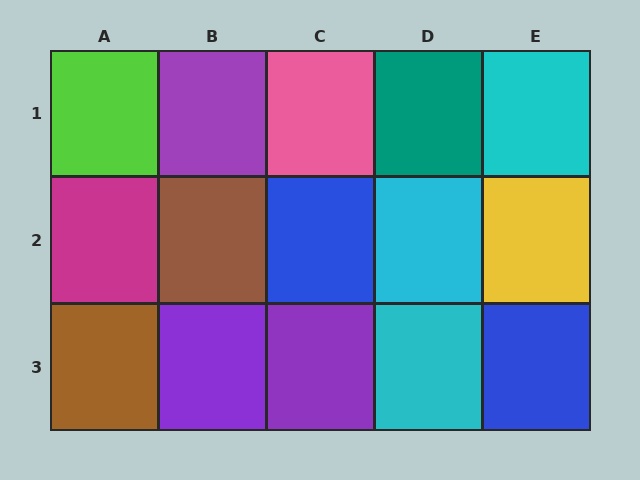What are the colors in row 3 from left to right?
Brown, purple, purple, cyan, blue.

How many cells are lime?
1 cell is lime.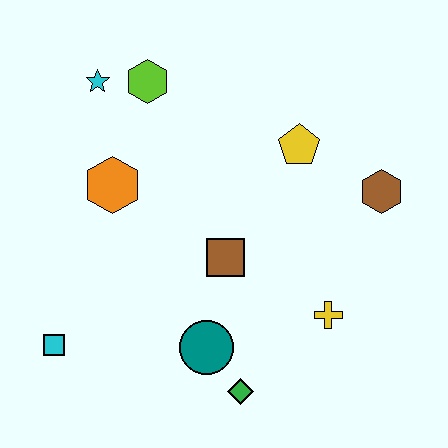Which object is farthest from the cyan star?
The green diamond is farthest from the cyan star.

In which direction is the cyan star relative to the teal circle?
The cyan star is above the teal circle.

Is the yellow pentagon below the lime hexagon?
Yes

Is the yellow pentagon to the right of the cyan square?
Yes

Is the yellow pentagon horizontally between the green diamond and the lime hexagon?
No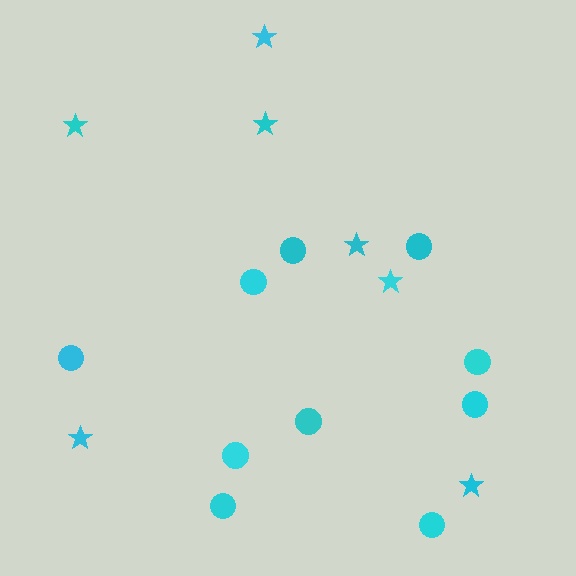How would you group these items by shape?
There are 2 groups: one group of stars (7) and one group of circles (10).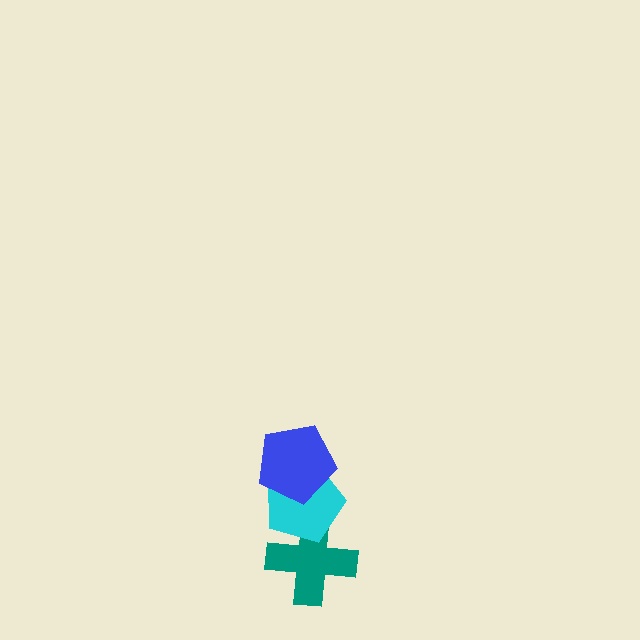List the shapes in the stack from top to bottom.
From top to bottom: the blue pentagon, the cyan pentagon, the teal cross.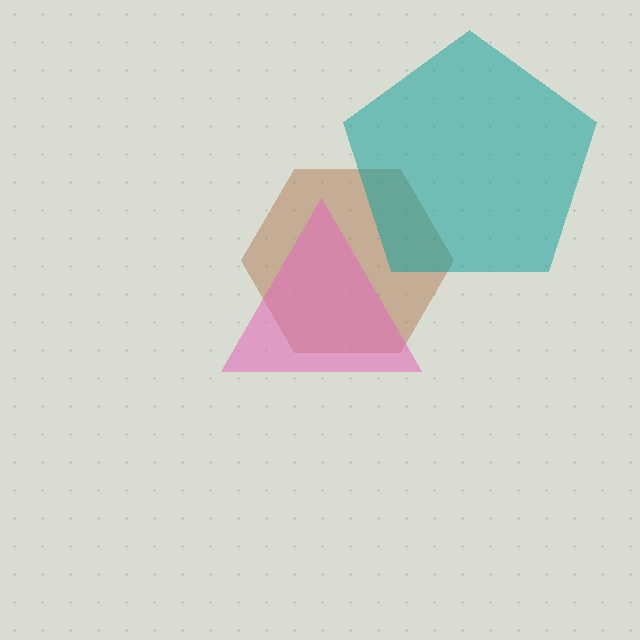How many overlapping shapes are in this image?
There are 3 overlapping shapes in the image.